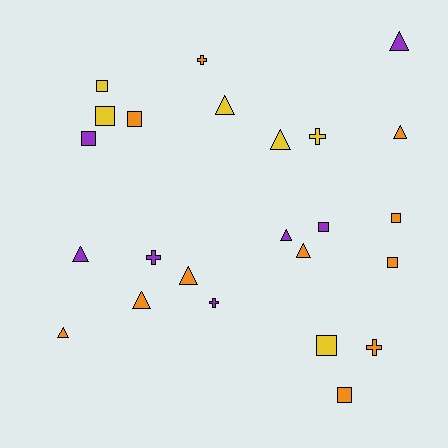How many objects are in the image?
There are 24 objects.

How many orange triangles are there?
There are 5 orange triangles.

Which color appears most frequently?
Orange, with 11 objects.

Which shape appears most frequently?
Triangle, with 10 objects.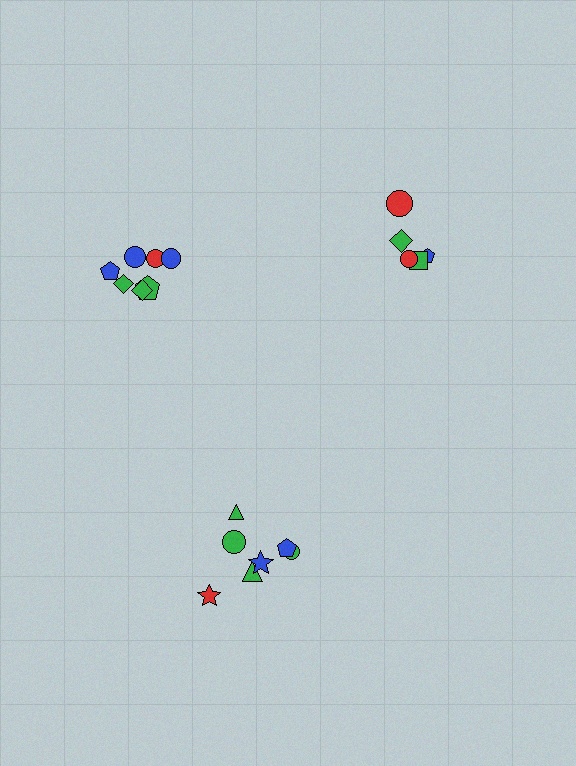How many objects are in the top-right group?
There are 5 objects.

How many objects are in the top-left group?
There are 7 objects.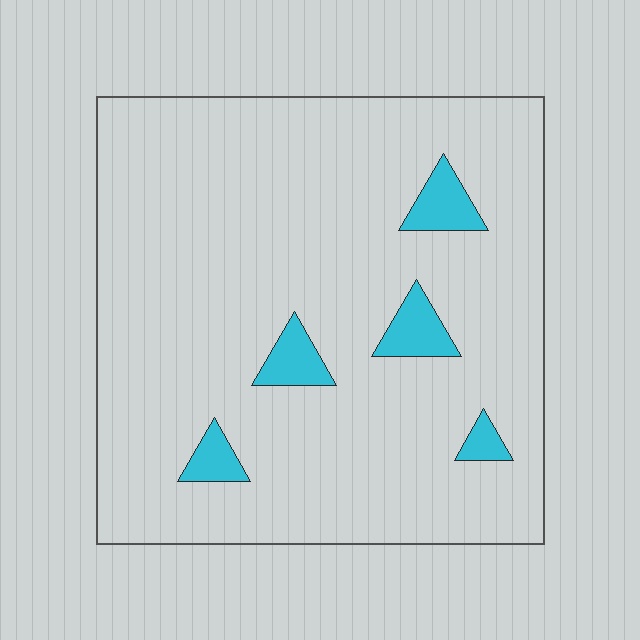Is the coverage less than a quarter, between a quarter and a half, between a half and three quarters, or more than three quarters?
Less than a quarter.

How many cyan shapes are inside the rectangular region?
5.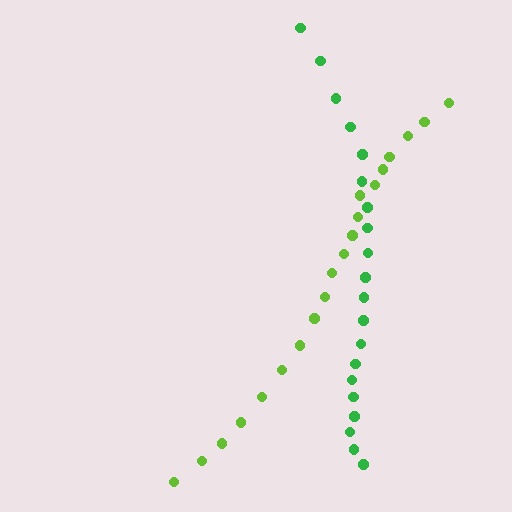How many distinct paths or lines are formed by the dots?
There are 2 distinct paths.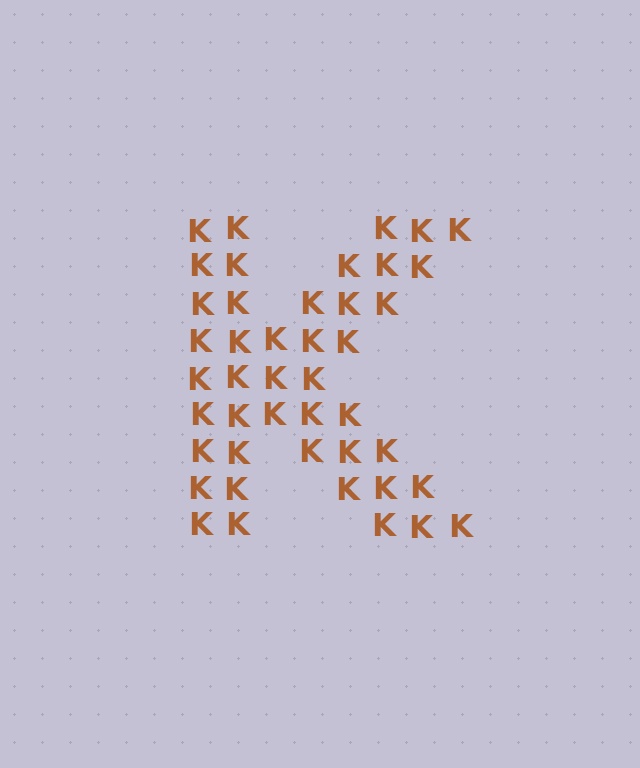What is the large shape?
The large shape is the letter K.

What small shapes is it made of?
It is made of small letter K's.